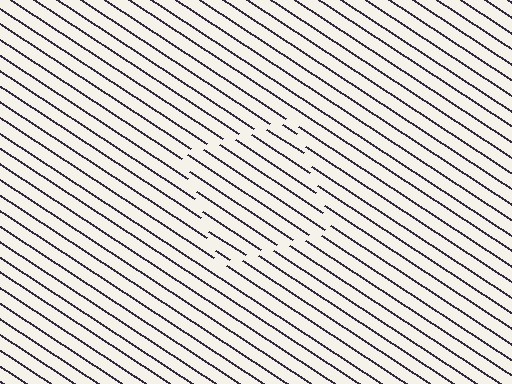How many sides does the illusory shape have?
4 sides — the line-ends trace a square.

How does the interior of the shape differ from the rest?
The interior of the shape contains the same grating, shifted by half a period — the contour is defined by the phase discontinuity where line-ends from the inner and outer gratings abut.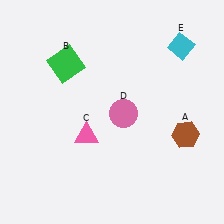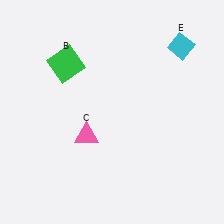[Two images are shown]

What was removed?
The pink circle (D), the brown hexagon (A) were removed in Image 2.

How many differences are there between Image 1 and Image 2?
There are 2 differences between the two images.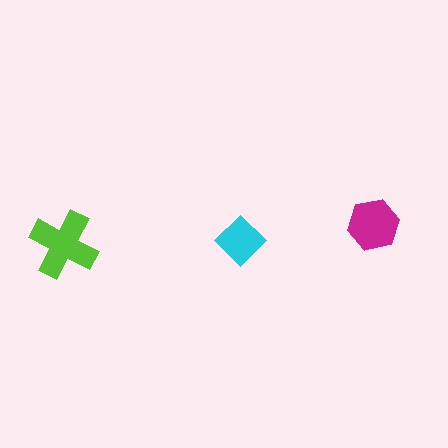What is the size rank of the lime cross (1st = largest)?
1st.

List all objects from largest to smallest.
The lime cross, the magenta hexagon, the cyan diamond.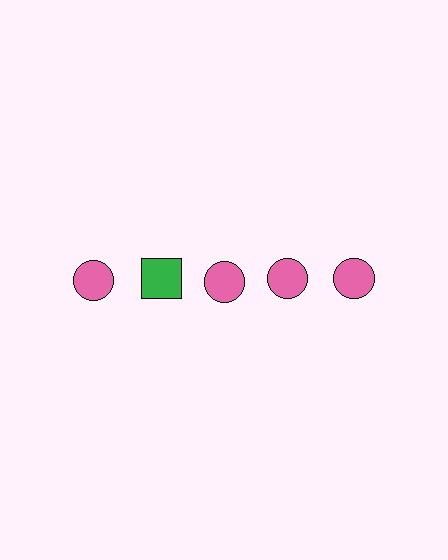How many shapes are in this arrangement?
There are 5 shapes arranged in a grid pattern.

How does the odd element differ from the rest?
It differs in both color (green instead of pink) and shape (square instead of circle).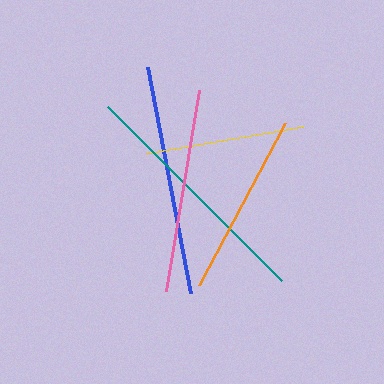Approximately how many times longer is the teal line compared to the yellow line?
The teal line is approximately 1.5 times the length of the yellow line.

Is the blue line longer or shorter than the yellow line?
The blue line is longer than the yellow line.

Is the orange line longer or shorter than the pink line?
The pink line is longer than the orange line.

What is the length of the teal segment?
The teal segment is approximately 246 pixels long.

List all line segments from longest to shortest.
From longest to shortest: teal, blue, pink, orange, yellow.